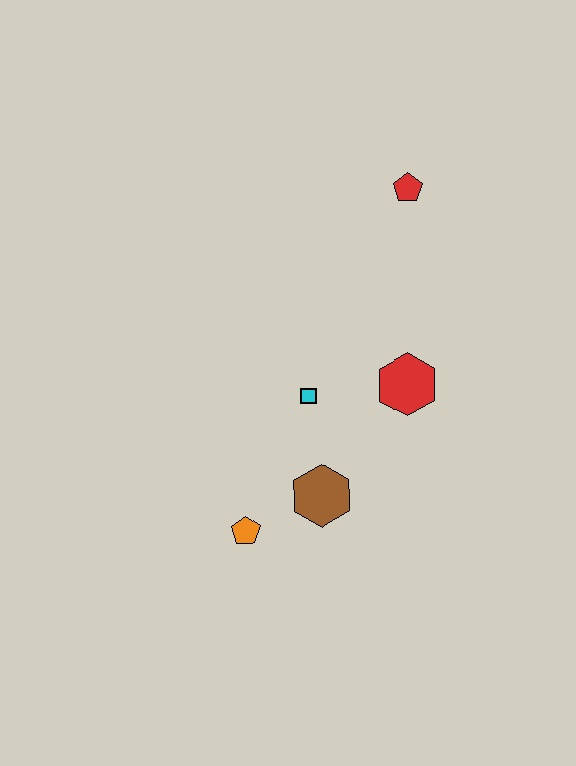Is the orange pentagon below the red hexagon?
Yes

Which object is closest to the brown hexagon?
The orange pentagon is closest to the brown hexagon.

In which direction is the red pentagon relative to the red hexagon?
The red pentagon is above the red hexagon.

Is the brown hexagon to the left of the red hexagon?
Yes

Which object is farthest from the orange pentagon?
The red pentagon is farthest from the orange pentagon.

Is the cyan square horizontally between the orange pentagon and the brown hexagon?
Yes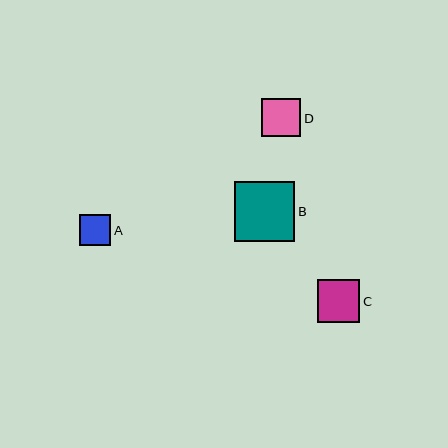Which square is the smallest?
Square A is the smallest with a size of approximately 31 pixels.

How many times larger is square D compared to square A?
Square D is approximately 1.2 times the size of square A.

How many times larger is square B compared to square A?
Square B is approximately 1.9 times the size of square A.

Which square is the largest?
Square B is the largest with a size of approximately 60 pixels.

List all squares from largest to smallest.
From largest to smallest: B, C, D, A.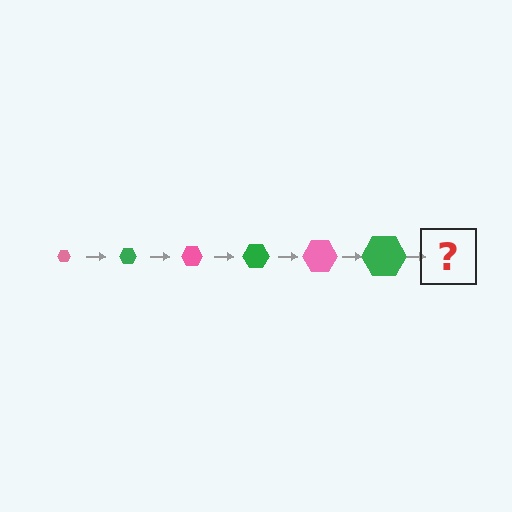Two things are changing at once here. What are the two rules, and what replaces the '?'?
The two rules are that the hexagon grows larger each step and the color cycles through pink and green. The '?' should be a pink hexagon, larger than the previous one.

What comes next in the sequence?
The next element should be a pink hexagon, larger than the previous one.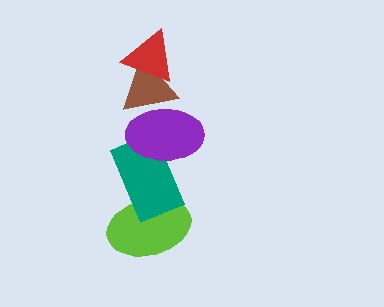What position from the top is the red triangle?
The red triangle is 1st from the top.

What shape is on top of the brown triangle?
The red triangle is on top of the brown triangle.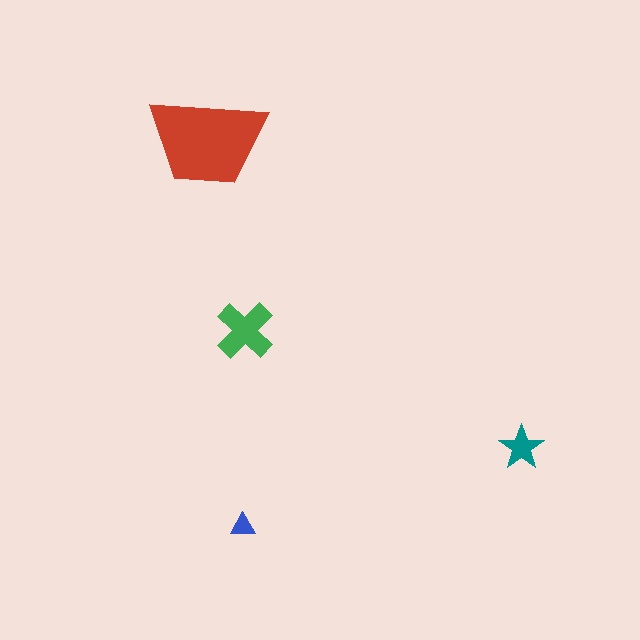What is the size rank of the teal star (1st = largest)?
3rd.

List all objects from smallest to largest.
The blue triangle, the teal star, the green cross, the red trapezoid.